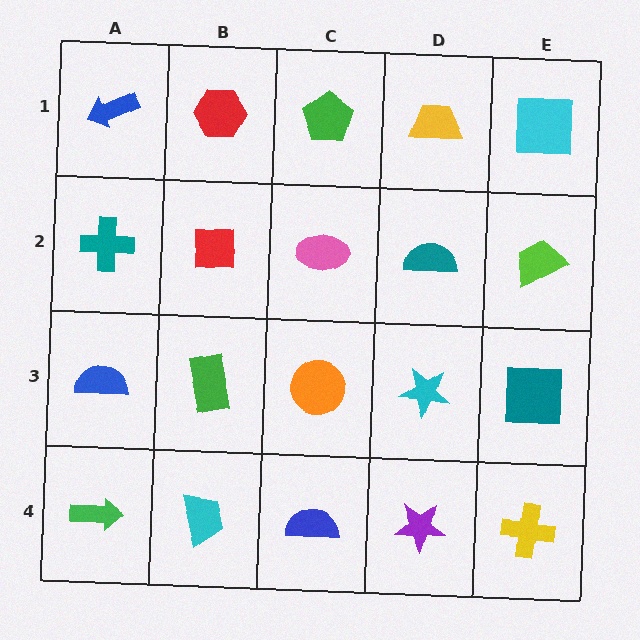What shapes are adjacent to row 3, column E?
A lime trapezoid (row 2, column E), a yellow cross (row 4, column E), a cyan star (row 3, column D).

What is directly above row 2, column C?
A green pentagon.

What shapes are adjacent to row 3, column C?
A pink ellipse (row 2, column C), a blue semicircle (row 4, column C), a green rectangle (row 3, column B), a cyan star (row 3, column D).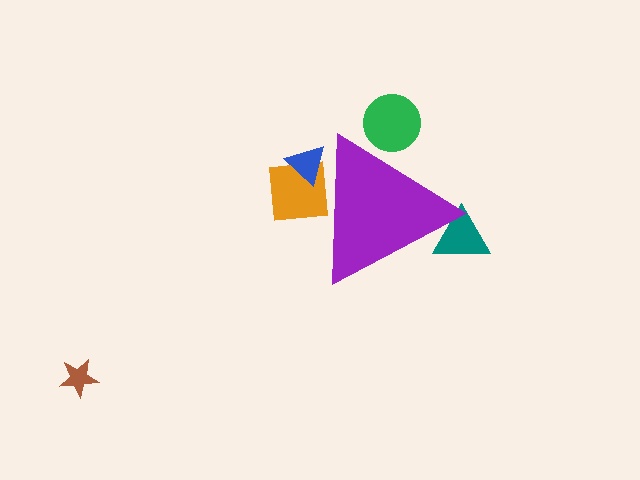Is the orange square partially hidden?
Yes, the orange square is partially hidden behind the purple triangle.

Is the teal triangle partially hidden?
Yes, the teal triangle is partially hidden behind the purple triangle.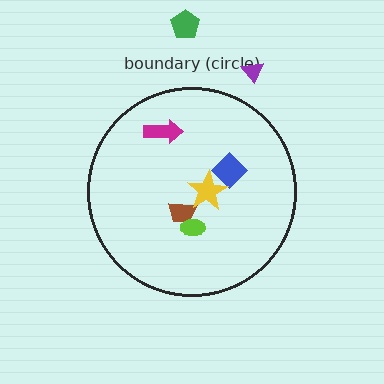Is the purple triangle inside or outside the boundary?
Outside.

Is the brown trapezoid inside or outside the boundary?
Inside.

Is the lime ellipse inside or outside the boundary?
Inside.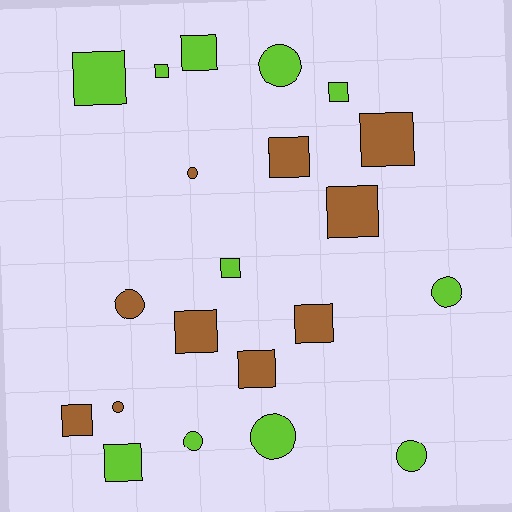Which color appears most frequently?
Lime, with 11 objects.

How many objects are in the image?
There are 21 objects.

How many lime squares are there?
There are 6 lime squares.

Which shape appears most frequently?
Square, with 13 objects.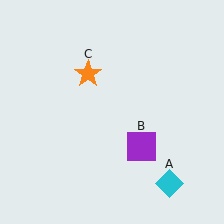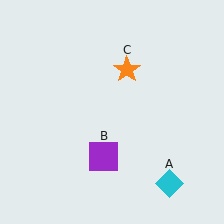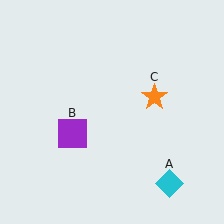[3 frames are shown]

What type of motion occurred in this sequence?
The purple square (object B), orange star (object C) rotated clockwise around the center of the scene.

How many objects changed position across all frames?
2 objects changed position: purple square (object B), orange star (object C).